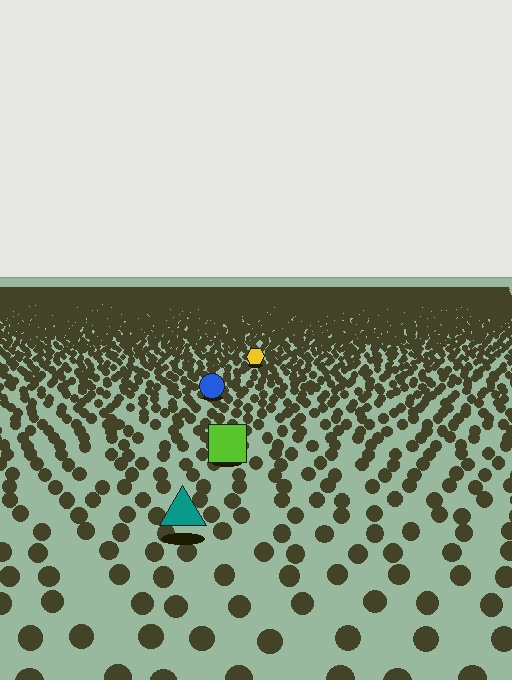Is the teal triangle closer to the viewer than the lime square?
Yes. The teal triangle is closer — you can tell from the texture gradient: the ground texture is coarser near it.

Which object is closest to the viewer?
The teal triangle is closest. The texture marks near it are larger and more spread out.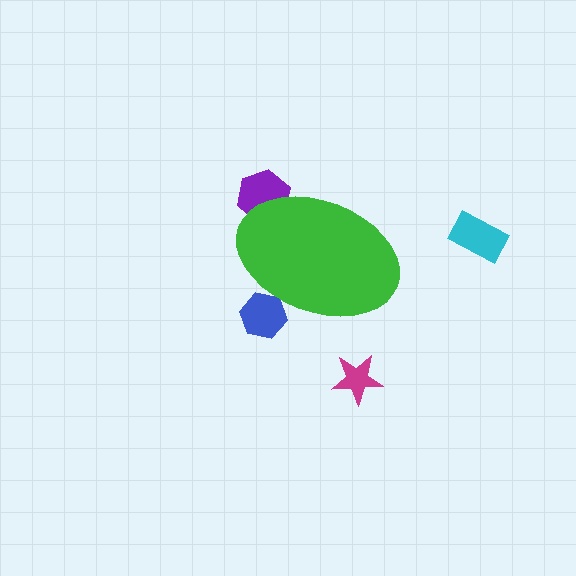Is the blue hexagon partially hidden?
Yes, the blue hexagon is partially hidden behind the green ellipse.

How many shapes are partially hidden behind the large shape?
2 shapes are partially hidden.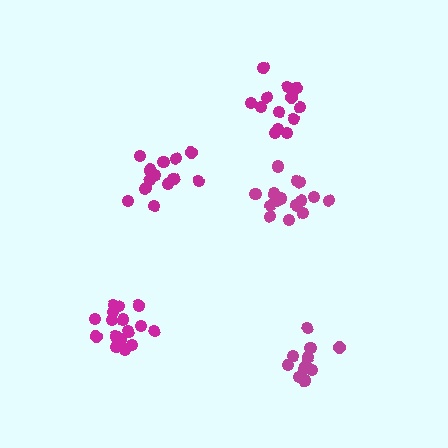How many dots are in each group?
Group 1: 15 dots, Group 2: 14 dots, Group 3: 14 dots, Group 4: 16 dots, Group 5: 11 dots (70 total).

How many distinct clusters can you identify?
There are 5 distinct clusters.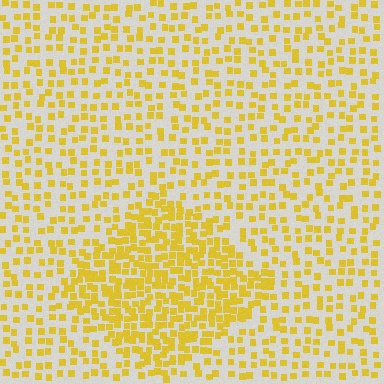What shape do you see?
I see a diamond.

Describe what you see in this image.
The image contains small yellow elements arranged at two different densities. A diamond-shaped region is visible where the elements are more densely packed than the surrounding area.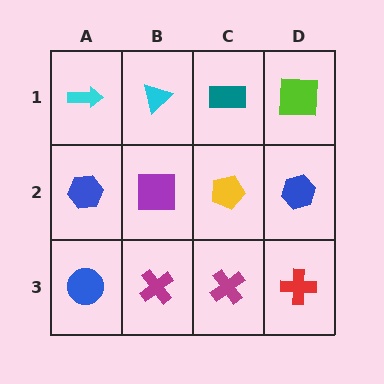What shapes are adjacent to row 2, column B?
A cyan triangle (row 1, column B), a magenta cross (row 3, column B), a blue hexagon (row 2, column A), a yellow pentagon (row 2, column C).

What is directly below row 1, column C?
A yellow pentagon.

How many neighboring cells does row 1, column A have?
2.